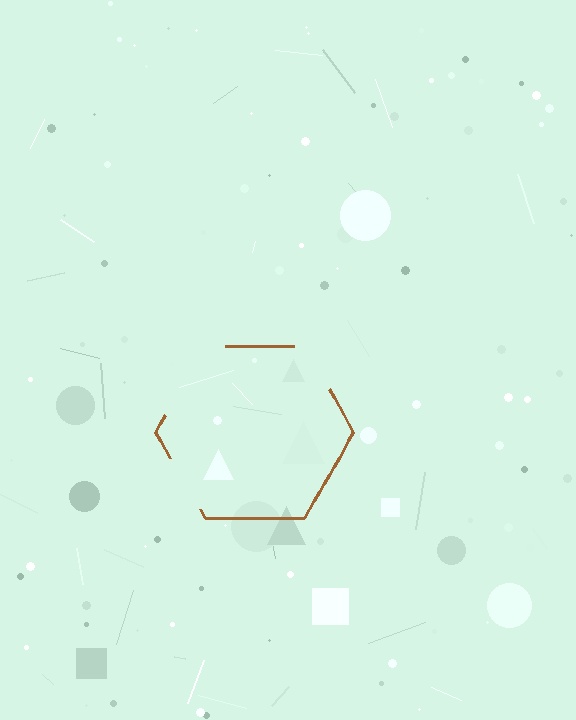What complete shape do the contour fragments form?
The contour fragments form a hexagon.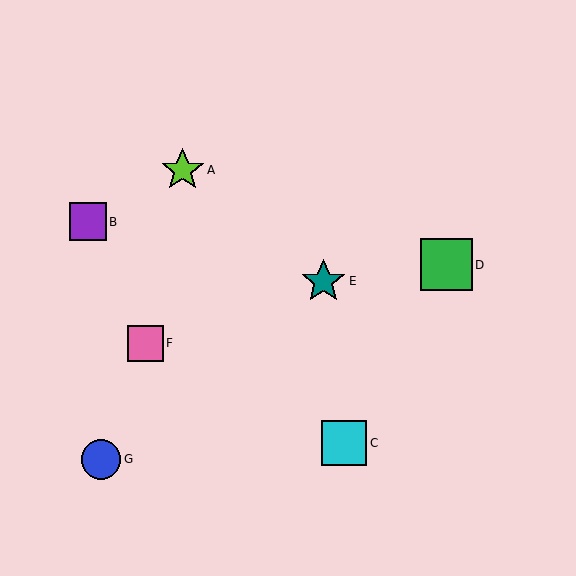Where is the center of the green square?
The center of the green square is at (446, 265).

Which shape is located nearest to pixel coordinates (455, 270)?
The green square (labeled D) at (446, 265) is nearest to that location.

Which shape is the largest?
The green square (labeled D) is the largest.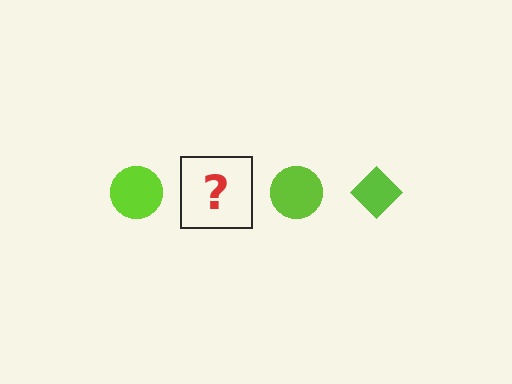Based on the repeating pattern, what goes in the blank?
The blank should be a lime diamond.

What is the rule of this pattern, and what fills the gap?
The rule is that the pattern cycles through circle, diamond shapes in lime. The gap should be filled with a lime diamond.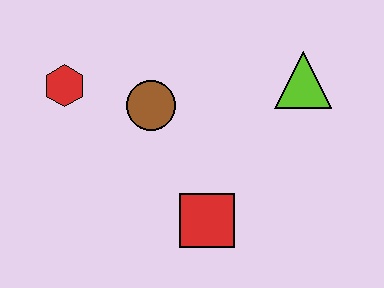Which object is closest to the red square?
The brown circle is closest to the red square.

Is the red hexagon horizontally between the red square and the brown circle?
No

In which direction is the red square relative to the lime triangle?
The red square is below the lime triangle.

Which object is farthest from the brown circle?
The lime triangle is farthest from the brown circle.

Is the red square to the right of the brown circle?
Yes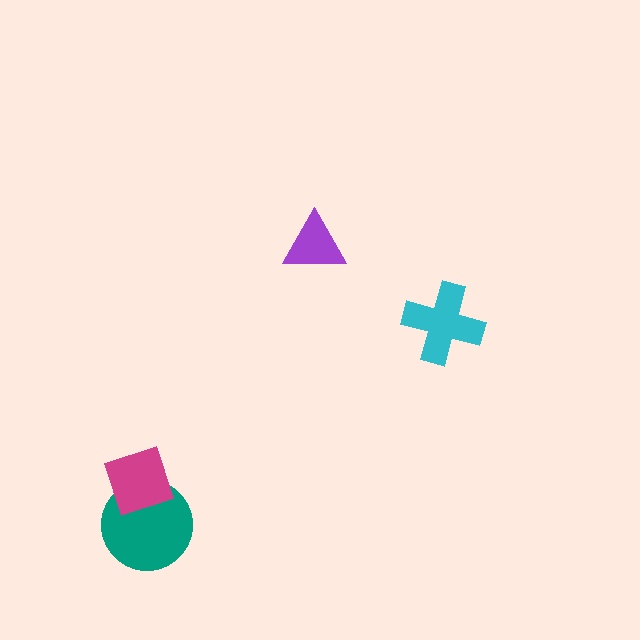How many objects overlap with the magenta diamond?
1 object overlaps with the magenta diamond.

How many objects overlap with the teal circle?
1 object overlaps with the teal circle.